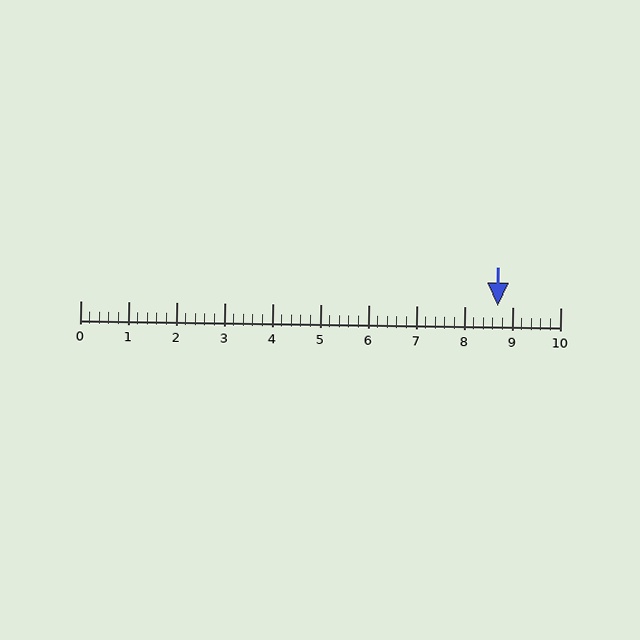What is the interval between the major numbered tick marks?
The major tick marks are spaced 1 units apart.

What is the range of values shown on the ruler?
The ruler shows values from 0 to 10.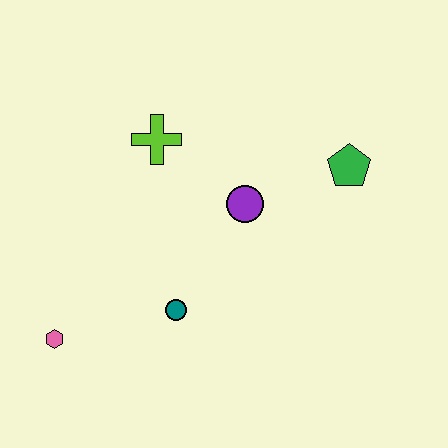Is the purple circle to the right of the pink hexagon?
Yes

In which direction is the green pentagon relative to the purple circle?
The green pentagon is to the right of the purple circle.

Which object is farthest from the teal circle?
The green pentagon is farthest from the teal circle.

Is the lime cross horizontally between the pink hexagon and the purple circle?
Yes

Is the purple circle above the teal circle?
Yes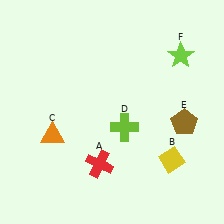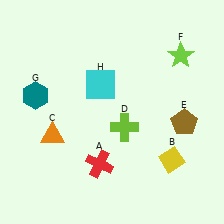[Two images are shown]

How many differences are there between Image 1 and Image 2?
There are 2 differences between the two images.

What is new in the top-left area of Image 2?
A teal hexagon (G) was added in the top-left area of Image 2.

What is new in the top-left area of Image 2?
A cyan square (H) was added in the top-left area of Image 2.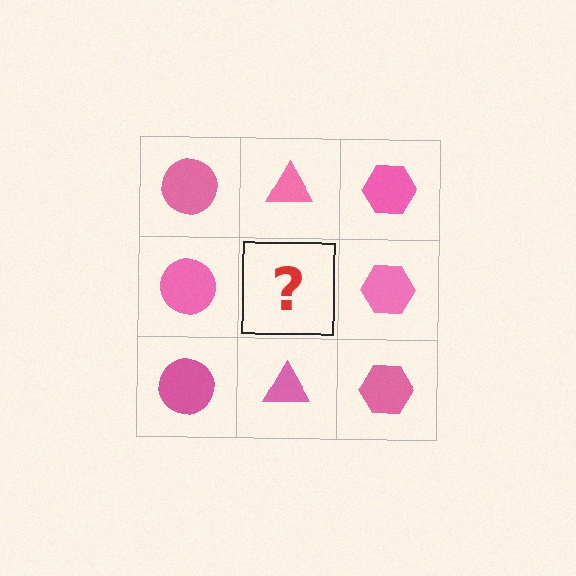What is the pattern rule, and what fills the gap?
The rule is that each column has a consistent shape. The gap should be filled with a pink triangle.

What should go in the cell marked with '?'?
The missing cell should contain a pink triangle.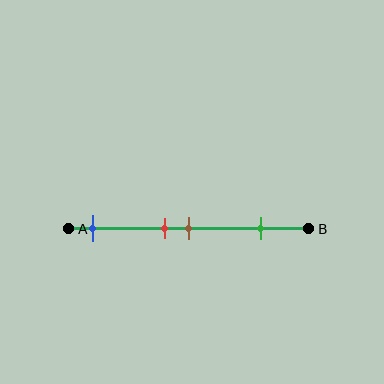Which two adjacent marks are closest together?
The red and brown marks are the closest adjacent pair.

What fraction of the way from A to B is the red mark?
The red mark is approximately 40% (0.4) of the way from A to B.